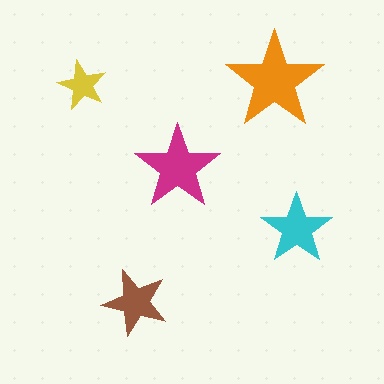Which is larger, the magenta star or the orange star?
The orange one.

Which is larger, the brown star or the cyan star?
The cyan one.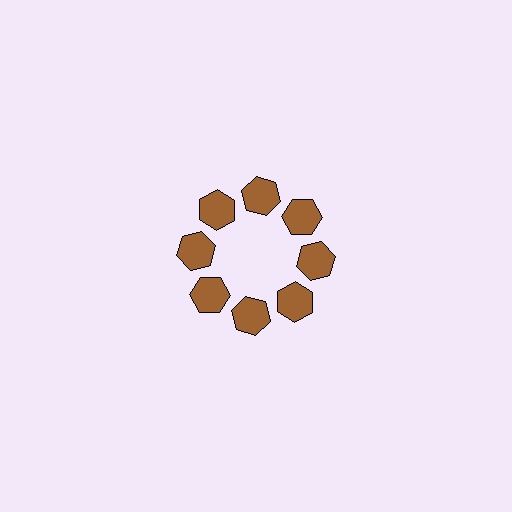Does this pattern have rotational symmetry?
Yes, this pattern has 8-fold rotational symmetry. It looks the same after rotating 45 degrees around the center.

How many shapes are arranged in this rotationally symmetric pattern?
There are 8 shapes, arranged in 8 groups of 1.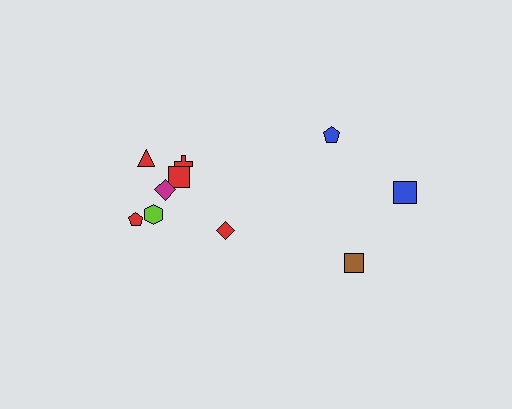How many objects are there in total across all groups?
There are 10 objects.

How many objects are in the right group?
There are 3 objects.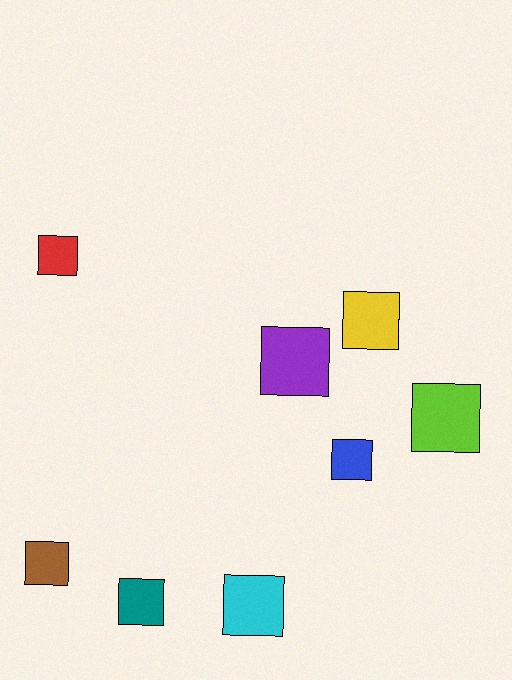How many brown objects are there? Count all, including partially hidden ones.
There is 1 brown object.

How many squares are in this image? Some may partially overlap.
There are 8 squares.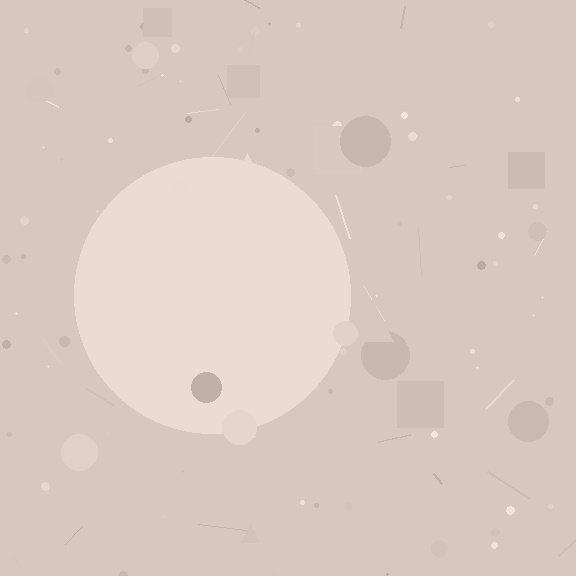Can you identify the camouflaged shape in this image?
The camouflaged shape is a circle.